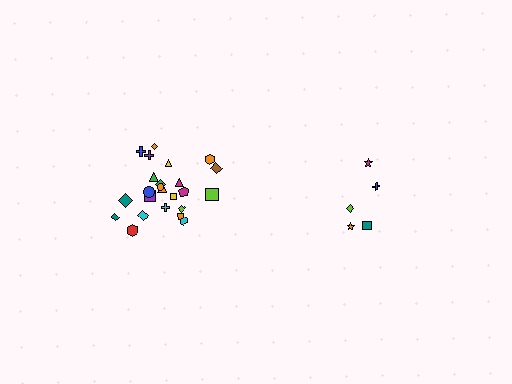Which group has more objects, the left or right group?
The left group.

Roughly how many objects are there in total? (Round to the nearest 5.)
Roughly 30 objects in total.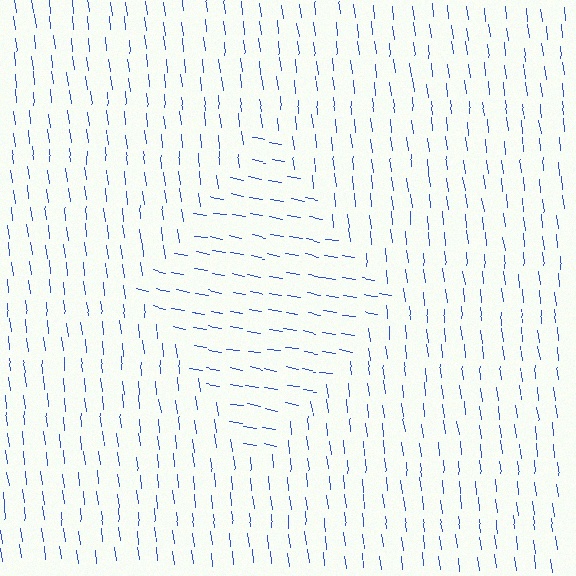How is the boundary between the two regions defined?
The boundary is defined purely by a change in line orientation (approximately 73 degrees difference). All lines are the same color and thickness.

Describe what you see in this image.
The image is filled with small blue line segments. A diamond region in the image has lines oriented differently from the surrounding lines, creating a visible texture boundary.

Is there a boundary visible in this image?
Yes, there is a texture boundary formed by a change in line orientation.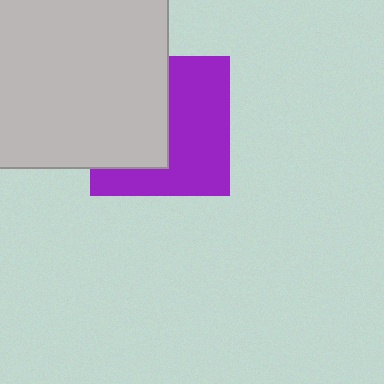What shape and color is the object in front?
The object in front is a light gray square.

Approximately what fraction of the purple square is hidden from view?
Roughly 47% of the purple square is hidden behind the light gray square.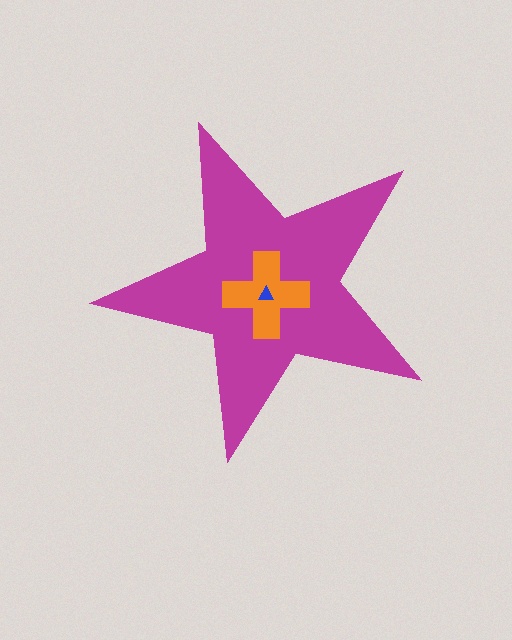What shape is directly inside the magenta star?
The orange cross.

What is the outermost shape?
The magenta star.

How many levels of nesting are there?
3.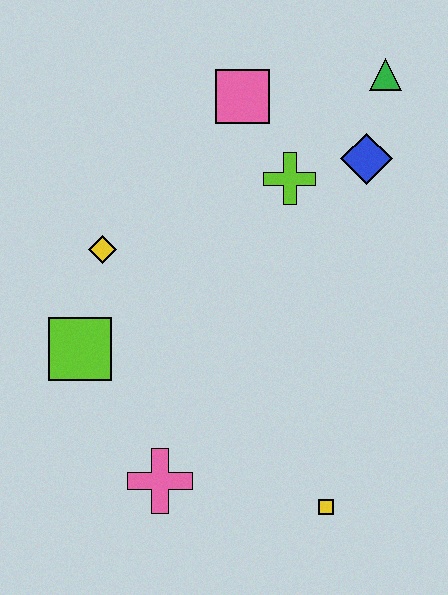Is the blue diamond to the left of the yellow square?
No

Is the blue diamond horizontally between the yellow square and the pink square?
No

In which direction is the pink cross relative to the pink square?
The pink cross is below the pink square.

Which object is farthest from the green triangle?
The pink cross is farthest from the green triangle.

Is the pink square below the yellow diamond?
No